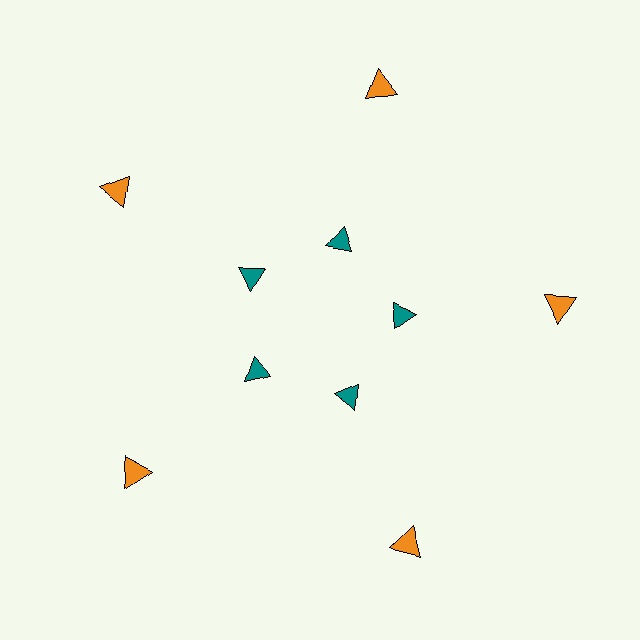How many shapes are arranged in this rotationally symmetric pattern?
There are 10 shapes, arranged in 5 groups of 2.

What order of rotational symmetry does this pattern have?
This pattern has 5-fold rotational symmetry.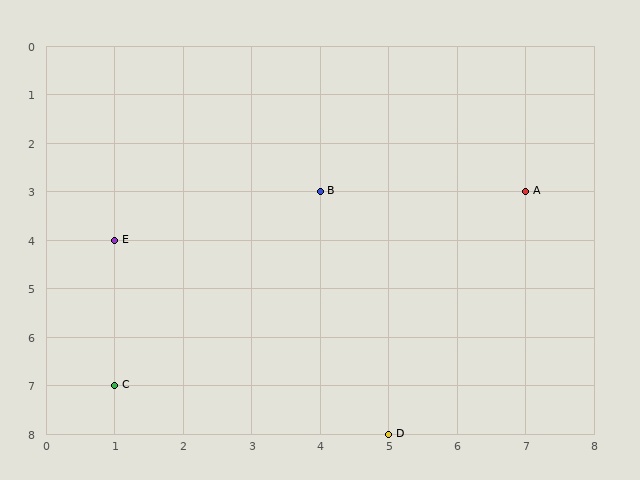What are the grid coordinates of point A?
Point A is at grid coordinates (7, 3).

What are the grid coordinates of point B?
Point B is at grid coordinates (4, 3).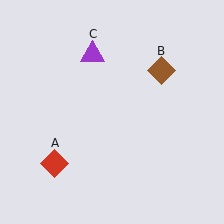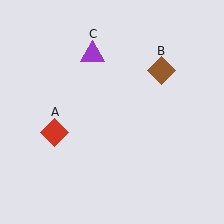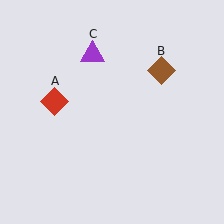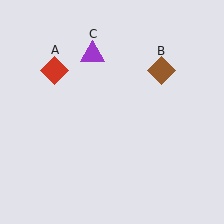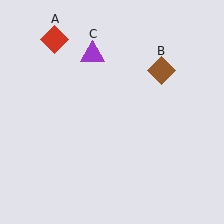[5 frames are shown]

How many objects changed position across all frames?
1 object changed position: red diamond (object A).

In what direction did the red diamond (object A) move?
The red diamond (object A) moved up.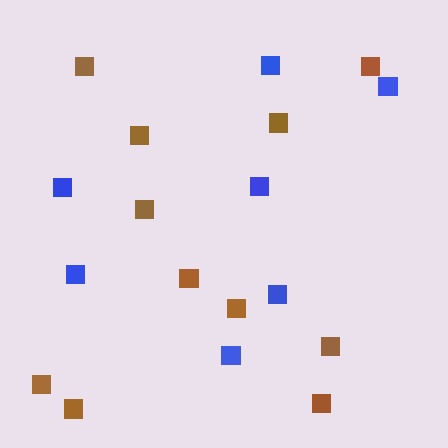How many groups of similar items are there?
There are 2 groups: one group of brown squares (11) and one group of blue squares (7).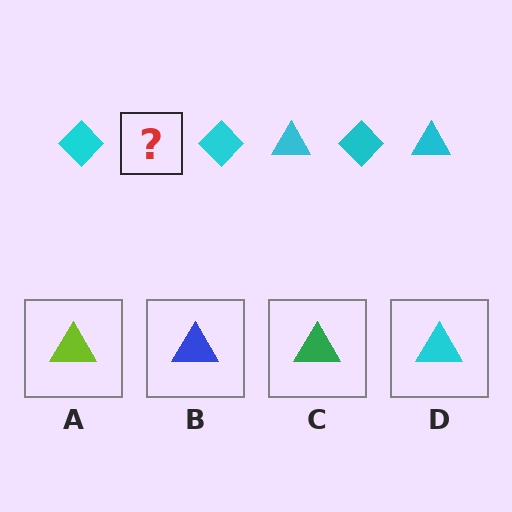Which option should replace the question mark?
Option D.